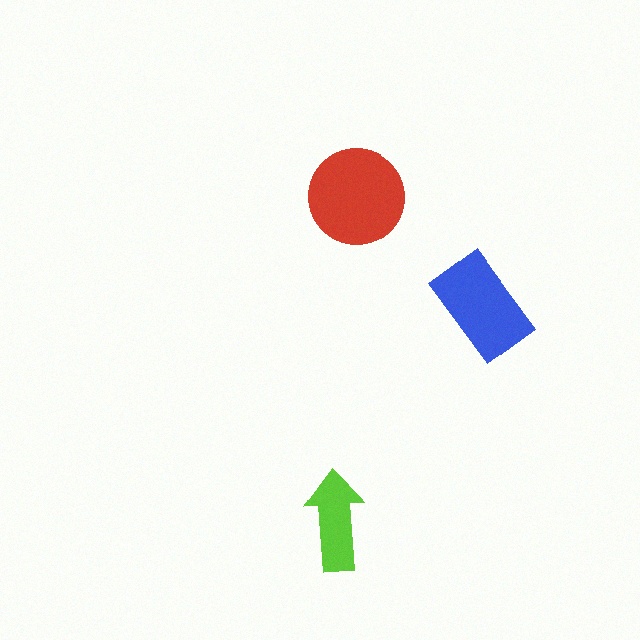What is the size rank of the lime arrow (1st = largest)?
3rd.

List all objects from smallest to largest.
The lime arrow, the blue rectangle, the red circle.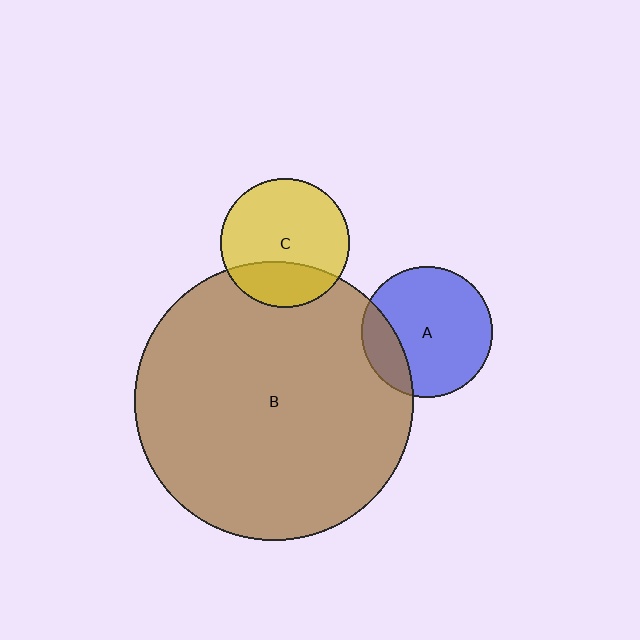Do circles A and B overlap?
Yes.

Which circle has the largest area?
Circle B (brown).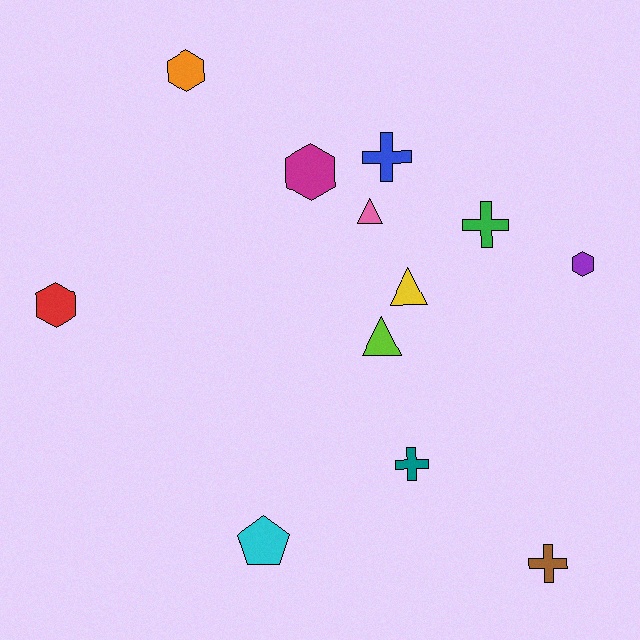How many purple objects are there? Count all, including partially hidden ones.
There is 1 purple object.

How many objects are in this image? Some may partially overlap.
There are 12 objects.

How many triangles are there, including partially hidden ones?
There are 3 triangles.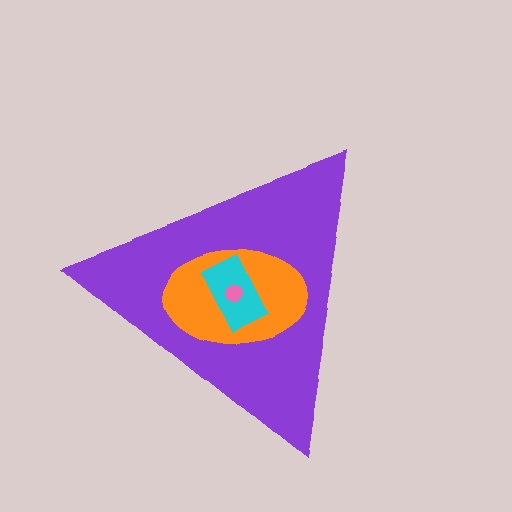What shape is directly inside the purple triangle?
The orange ellipse.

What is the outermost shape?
The purple triangle.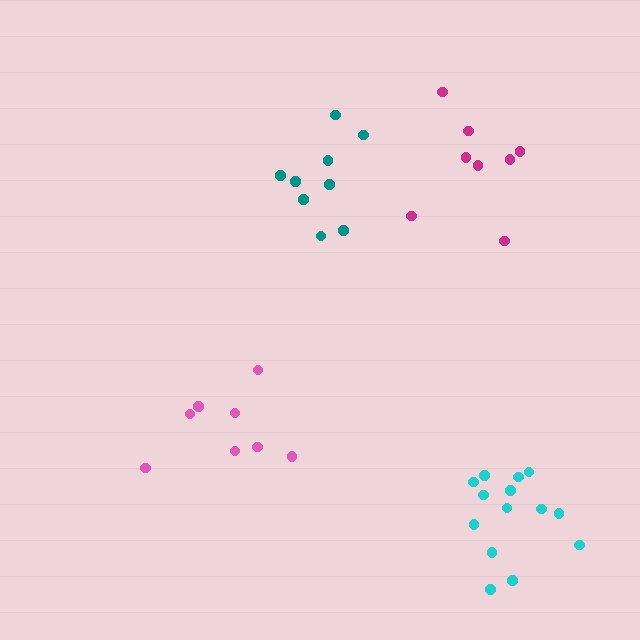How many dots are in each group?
Group 1: 8 dots, Group 2: 8 dots, Group 3: 14 dots, Group 4: 9 dots (39 total).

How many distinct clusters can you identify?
There are 4 distinct clusters.